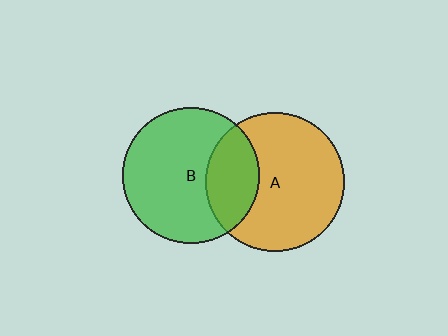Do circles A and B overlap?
Yes.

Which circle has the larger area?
Circle A (orange).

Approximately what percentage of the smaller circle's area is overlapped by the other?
Approximately 30%.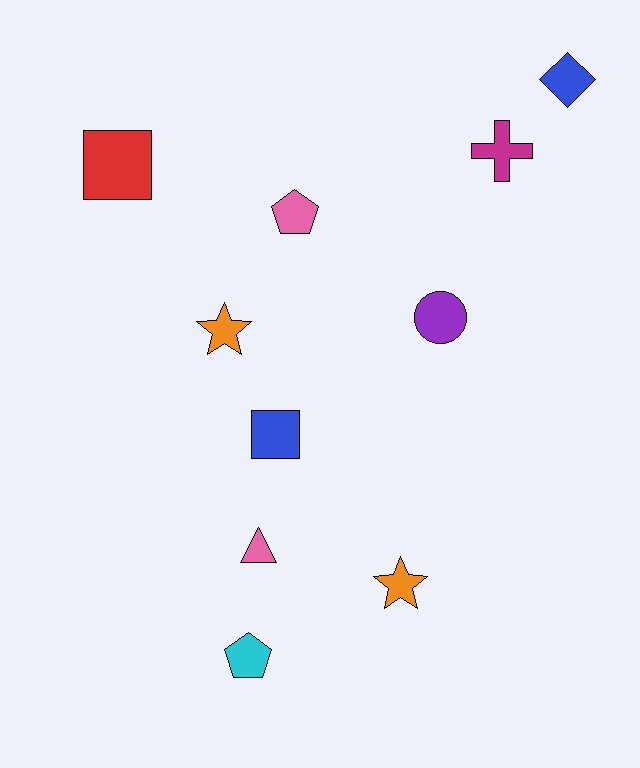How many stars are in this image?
There are 2 stars.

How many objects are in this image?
There are 10 objects.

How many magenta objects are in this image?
There is 1 magenta object.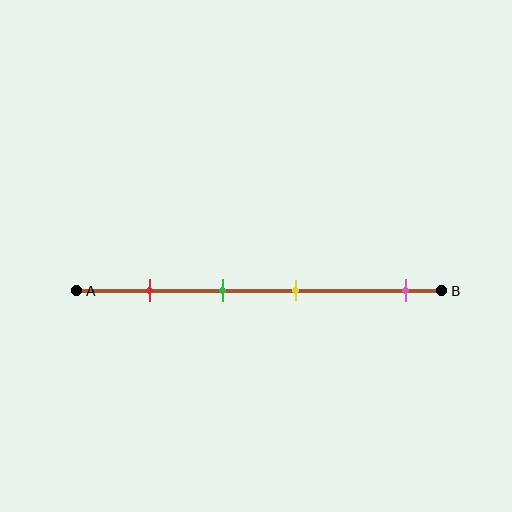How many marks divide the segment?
There are 4 marks dividing the segment.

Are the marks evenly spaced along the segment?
No, the marks are not evenly spaced.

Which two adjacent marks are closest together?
The green and yellow marks are the closest adjacent pair.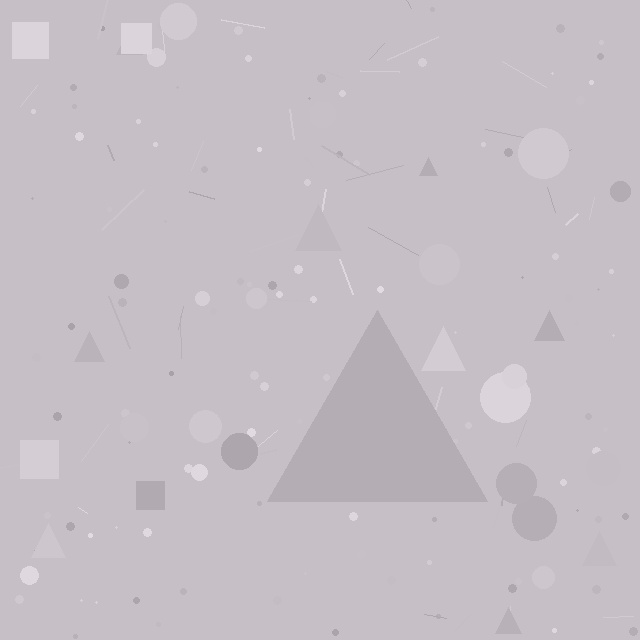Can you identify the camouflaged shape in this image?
The camouflaged shape is a triangle.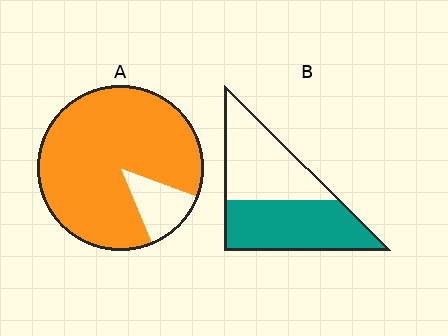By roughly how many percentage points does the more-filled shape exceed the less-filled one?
By roughly 35 percentage points (A over B).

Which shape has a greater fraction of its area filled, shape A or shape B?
Shape A.